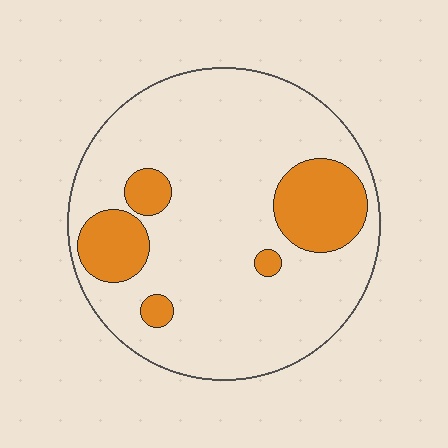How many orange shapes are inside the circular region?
5.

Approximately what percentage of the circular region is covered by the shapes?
Approximately 20%.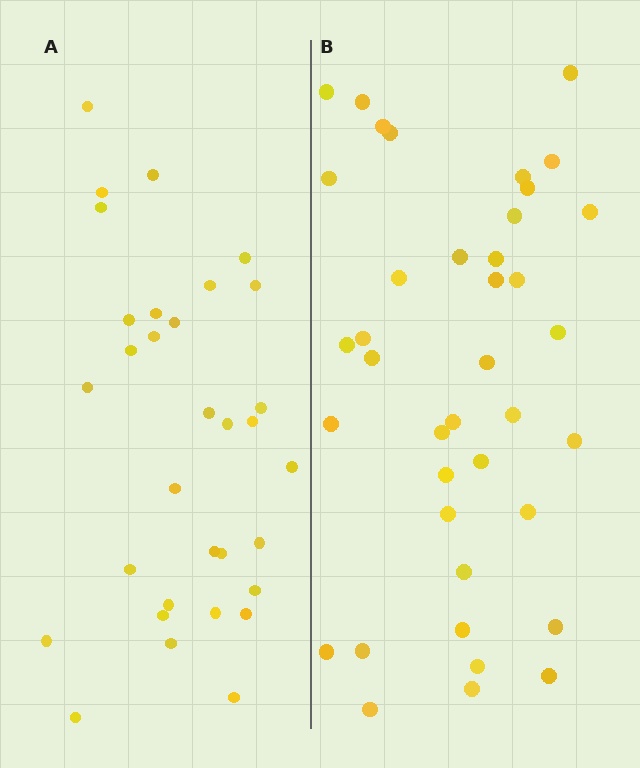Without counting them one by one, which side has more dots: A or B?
Region B (the right region) has more dots.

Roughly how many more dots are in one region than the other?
Region B has roughly 8 or so more dots than region A.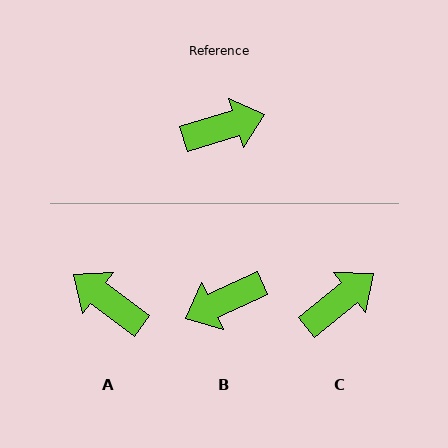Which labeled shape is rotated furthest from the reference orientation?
B, about 172 degrees away.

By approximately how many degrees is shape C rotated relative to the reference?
Approximately 22 degrees counter-clockwise.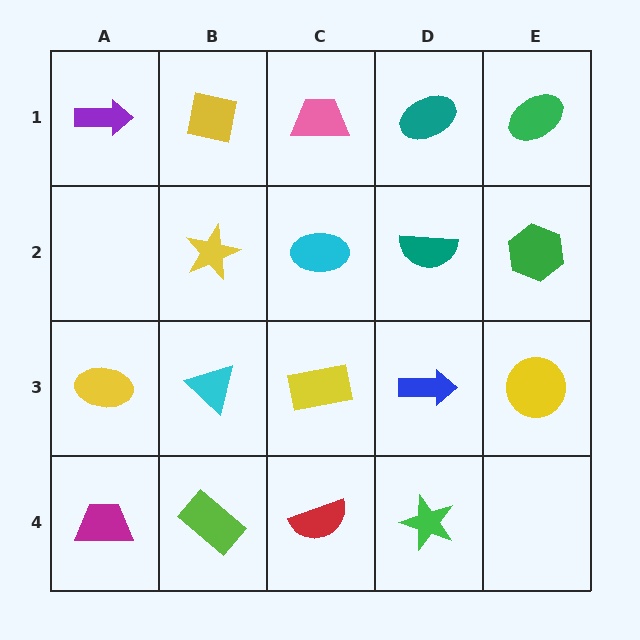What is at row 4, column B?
A lime rectangle.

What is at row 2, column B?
A yellow star.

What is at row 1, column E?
A green ellipse.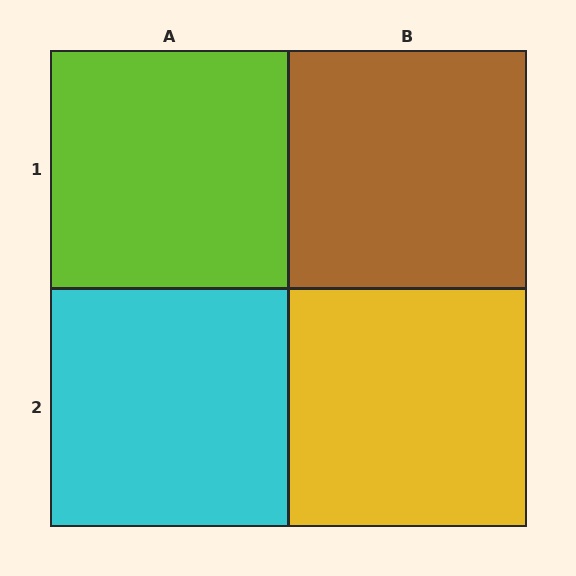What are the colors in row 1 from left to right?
Lime, brown.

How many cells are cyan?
1 cell is cyan.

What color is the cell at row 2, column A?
Cyan.